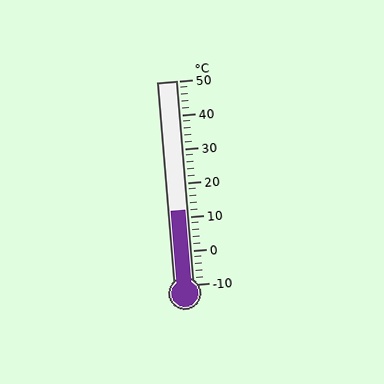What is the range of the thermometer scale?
The thermometer scale ranges from -10°C to 50°C.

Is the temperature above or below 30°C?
The temperature is below 30°C.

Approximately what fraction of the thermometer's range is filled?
The thermometer is filled to approximately 35% of its range.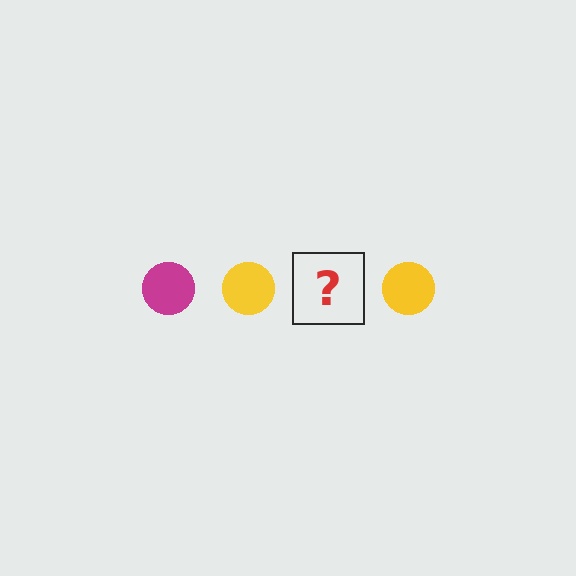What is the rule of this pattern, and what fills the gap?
The rule is that the pattern cycles through magenta, yellow circles. The gap should be filled with a magenta circle.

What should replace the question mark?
The question mark should be replaced with a magenta circle.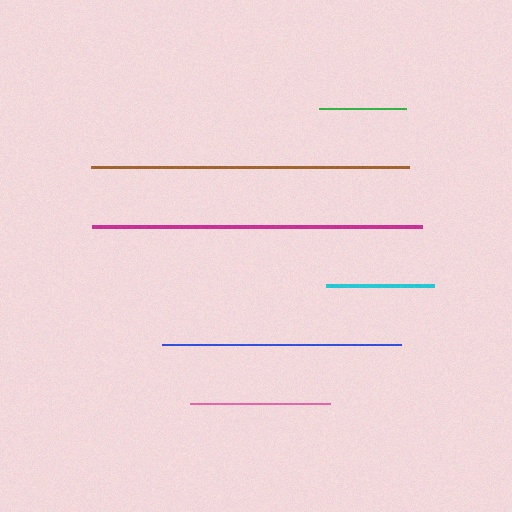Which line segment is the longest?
The magenta line is the longest at approximately 330 pixels.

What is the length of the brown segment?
The brown segment is approximately 318 pixels long.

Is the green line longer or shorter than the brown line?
The brown line is longer than the green line.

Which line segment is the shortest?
The green line is the shortest at approximately 87 pixels.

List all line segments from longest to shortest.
From longest to shortest: magenta, brown, blue, pink, cyan, green.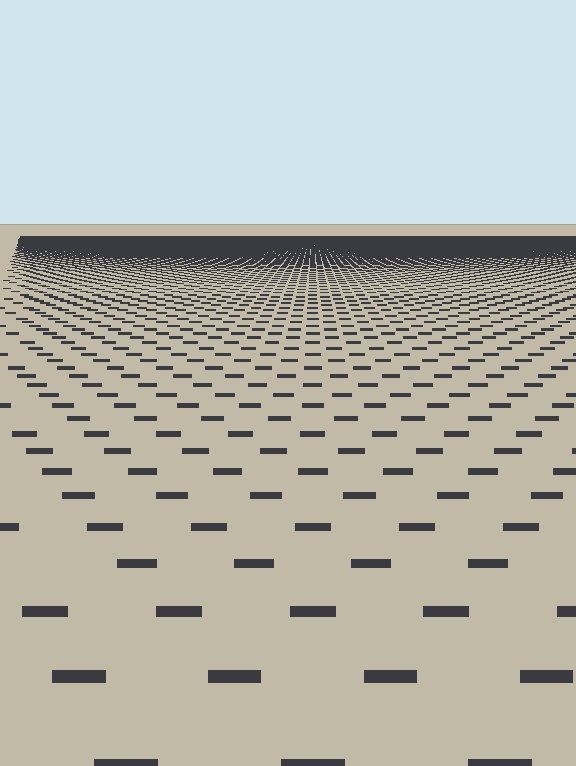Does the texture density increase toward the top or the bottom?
Density increases toward the top.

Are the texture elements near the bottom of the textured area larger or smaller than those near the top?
Larger. Near the bottom, elements are closer to the viewer and appear at a bigger on-screen size.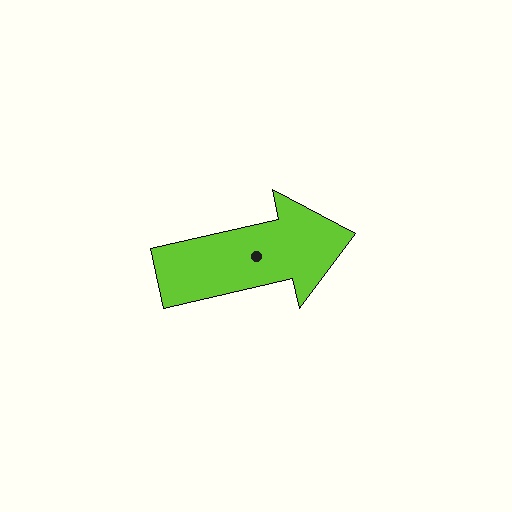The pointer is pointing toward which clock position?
Roughly 3 o'clock.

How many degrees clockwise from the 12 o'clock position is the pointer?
Approximately 77 degrees.